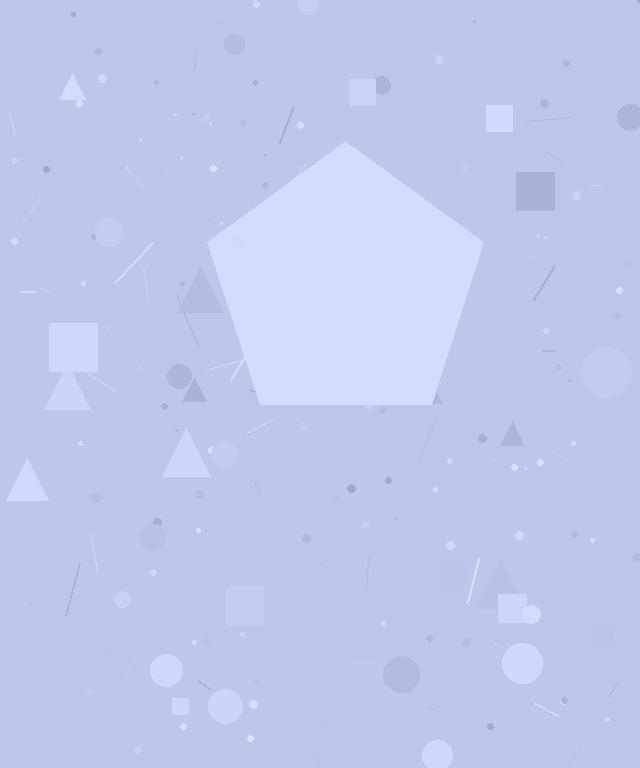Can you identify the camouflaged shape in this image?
The camouflaged shape is a pentagon.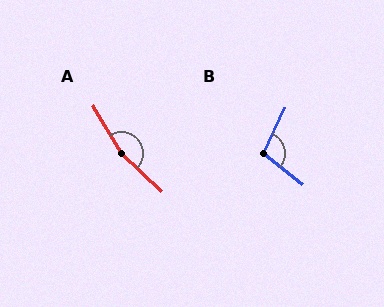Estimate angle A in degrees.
Approximately 164 degrees.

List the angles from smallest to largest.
B (103°), A (164°).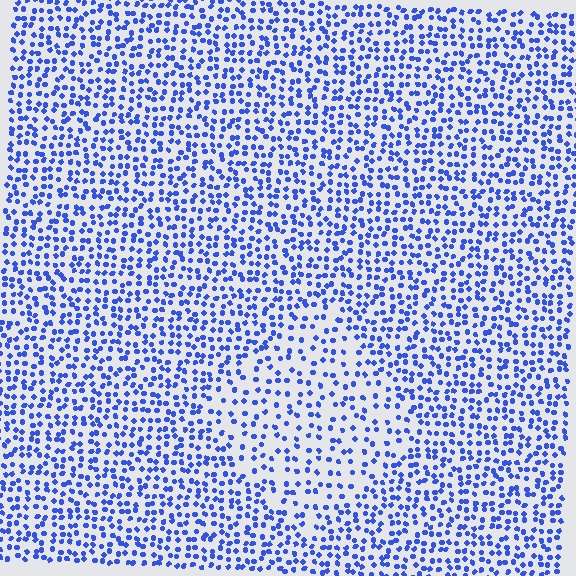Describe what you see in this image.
The image contains small blue elements arranged at two different densities. A diamond-shaped region is visible where the elements are less densely packed than the surrounding area.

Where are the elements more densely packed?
The elements are more densely packed outside the diamond boundary.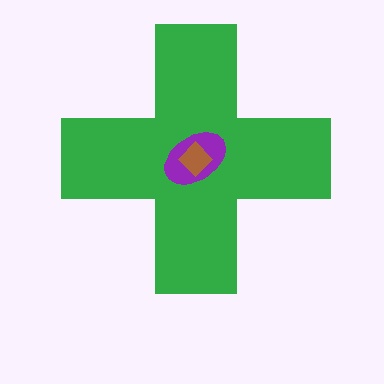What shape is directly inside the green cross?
The purple ellipse.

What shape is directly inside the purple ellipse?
The brown diamond.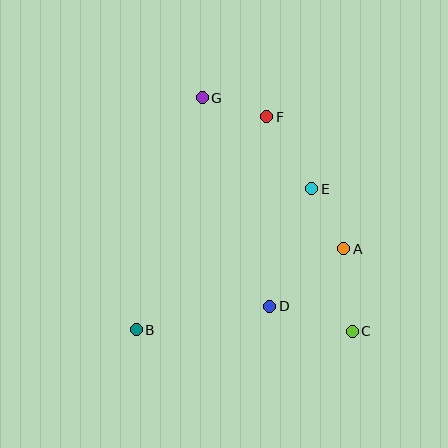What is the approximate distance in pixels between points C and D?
The distance between C and D is approximately 86 pixels.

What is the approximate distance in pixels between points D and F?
The distance between D and F is approximately 190 pixels.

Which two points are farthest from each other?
Points C and G are farthest from each other.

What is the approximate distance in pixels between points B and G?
The distance between B and G is approximately 241 pixels.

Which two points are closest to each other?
Points F and G are closest to each other.